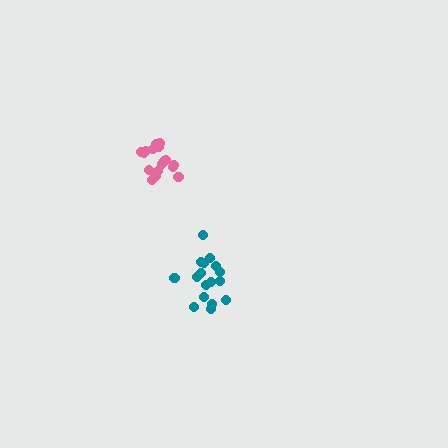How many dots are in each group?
Group 1: 17 dots, Group 2: 19 dots (36 total).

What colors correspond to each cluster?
The clusters are colored: teal, pink.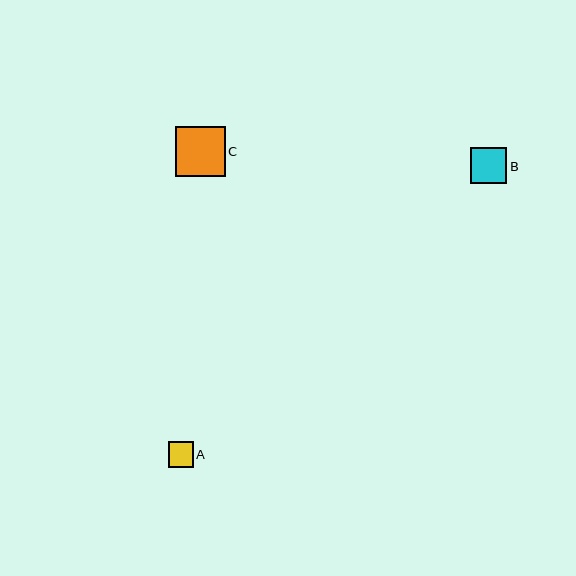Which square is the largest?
Square C is the largest with a size of approximately 50 pixels.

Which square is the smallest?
Square A is the smallest with a size of approximately 25 pixels.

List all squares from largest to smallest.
From largest to smallest: C, B, A.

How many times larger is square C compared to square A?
Square C is approximately 2.0 times the size of square A.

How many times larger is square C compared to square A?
Square C is approximately 2.0 times the size of square A.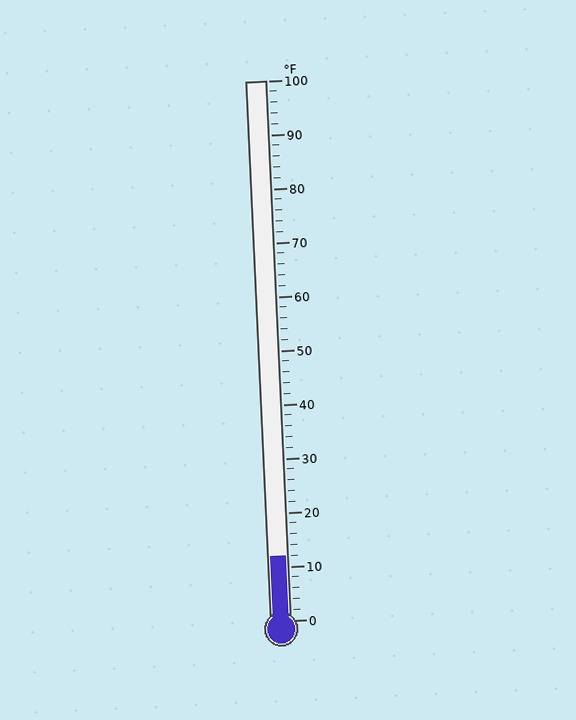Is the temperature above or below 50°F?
The temperature is below 50°F.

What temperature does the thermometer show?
The thermometer shows approximately 12°F.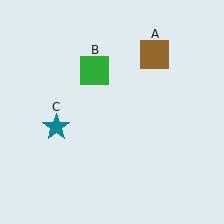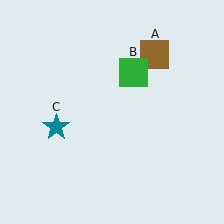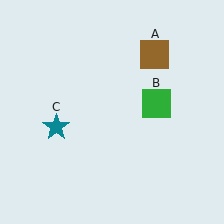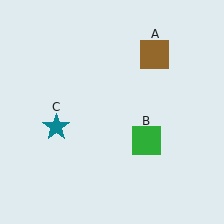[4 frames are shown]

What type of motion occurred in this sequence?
The green square (object B) rotated clockwise around the center of the scene.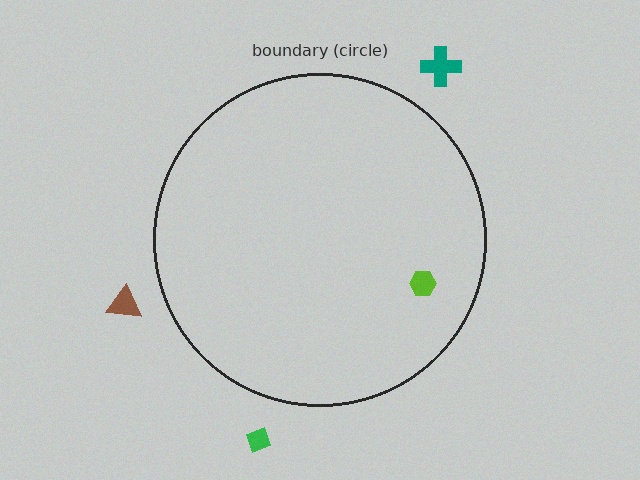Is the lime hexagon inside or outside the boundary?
Inside.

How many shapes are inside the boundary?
1 inside, 3 outside.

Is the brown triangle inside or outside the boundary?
Outside.